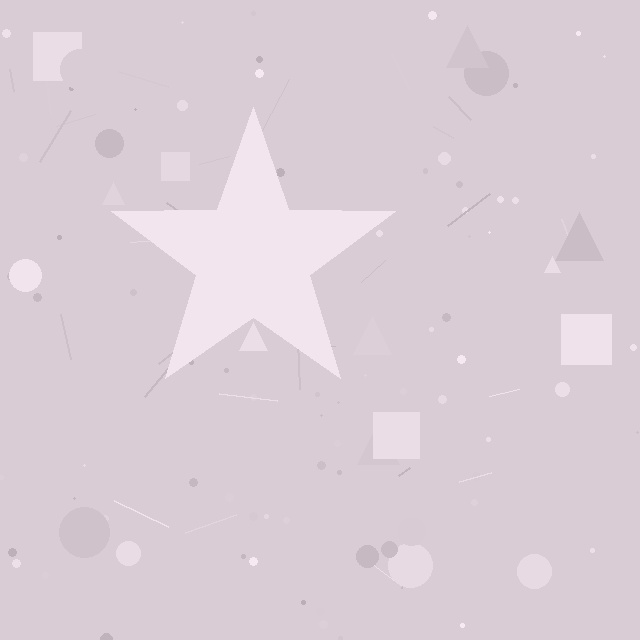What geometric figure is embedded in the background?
A star is embedded in the background.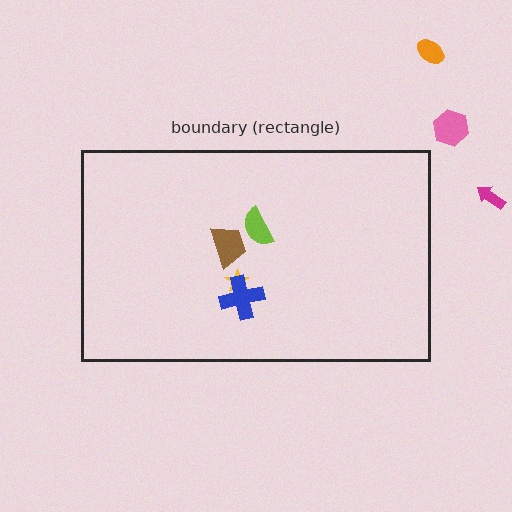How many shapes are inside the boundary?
4 inside, 3 outside.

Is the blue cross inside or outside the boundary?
Inside.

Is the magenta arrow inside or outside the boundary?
Outside.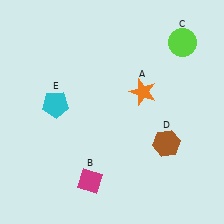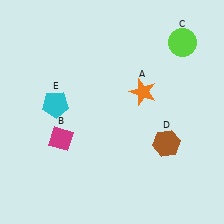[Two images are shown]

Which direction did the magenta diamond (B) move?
The magenta diamond (B) moved up.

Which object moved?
The magenta diamond (B) moved up.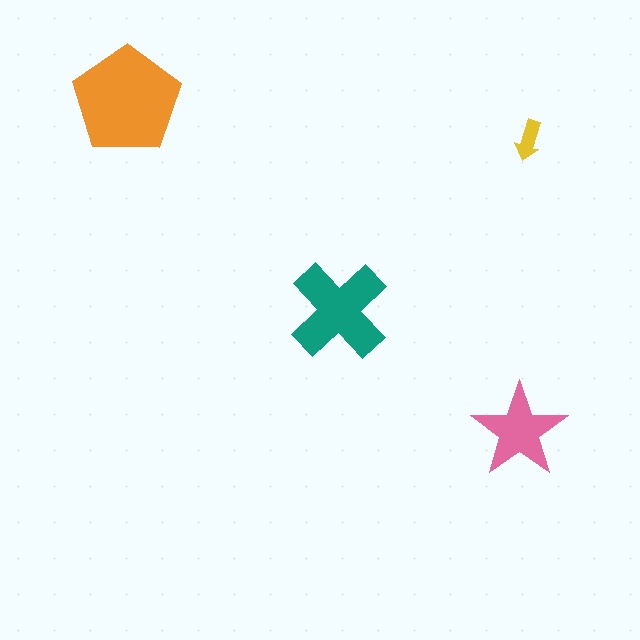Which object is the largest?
The orange pentagon.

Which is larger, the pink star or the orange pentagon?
The orange pentagon.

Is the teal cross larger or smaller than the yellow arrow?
Larger.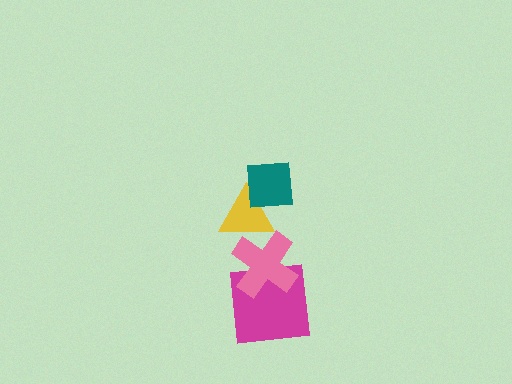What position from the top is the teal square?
The teal square is 1st from the top.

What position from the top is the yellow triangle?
The yellow triangle is 2nd from the top.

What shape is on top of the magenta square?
The pink cross is on top of the magenta square.